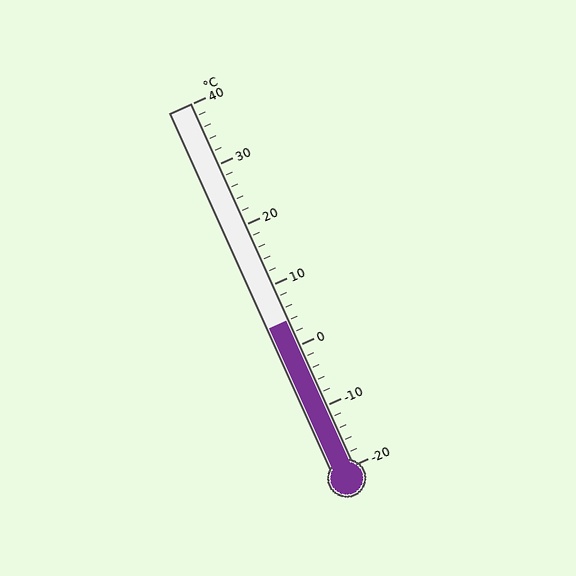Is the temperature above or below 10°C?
The temperature is below 10°C.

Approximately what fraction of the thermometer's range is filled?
The thermometer is filled to approximately 40% of its range.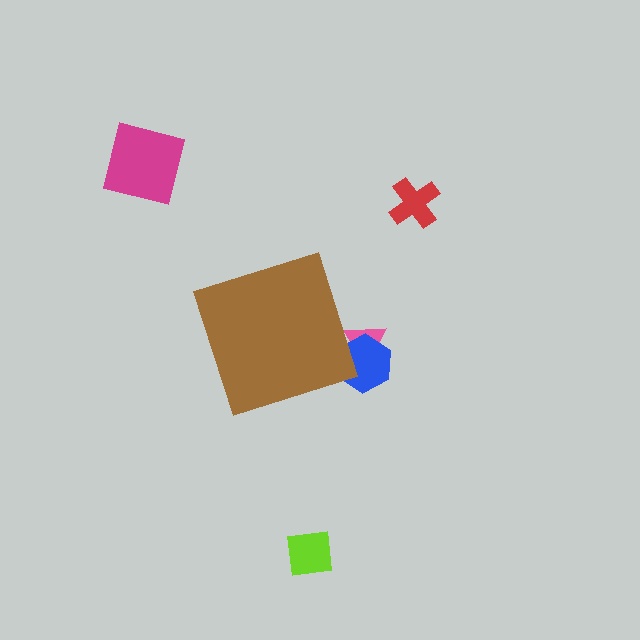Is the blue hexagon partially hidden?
Yes, the blue hexagon is partially hidden behind the brown diamond.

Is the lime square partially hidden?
No, the lime square is fully visible.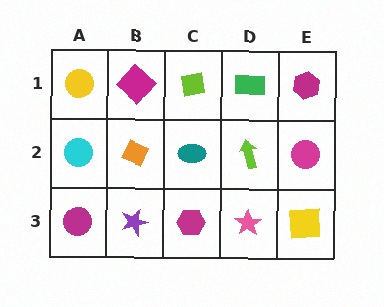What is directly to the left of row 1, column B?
A yellow circle.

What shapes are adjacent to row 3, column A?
A cyan circle (row 2, column A), a purple star (row 3, column B).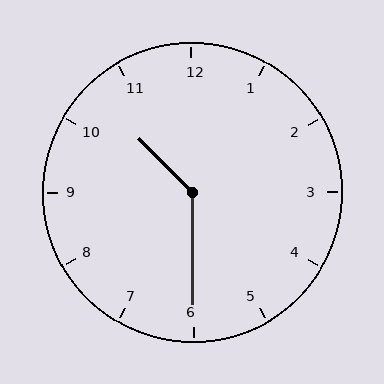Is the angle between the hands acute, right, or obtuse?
It is obtuse.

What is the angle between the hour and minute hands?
Approximately 135 degrees.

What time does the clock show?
10:30.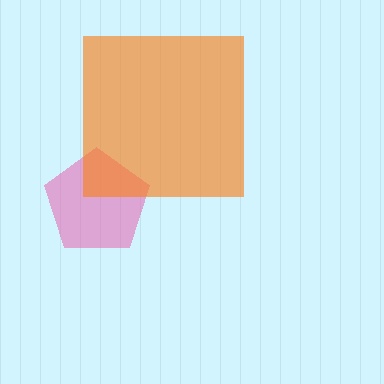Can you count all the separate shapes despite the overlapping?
Yes, there are 2 separate shapes.